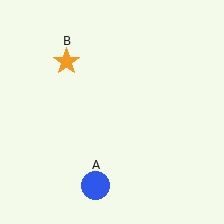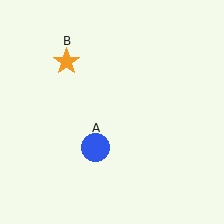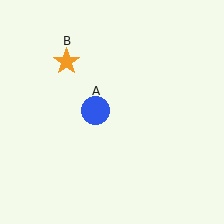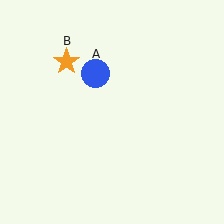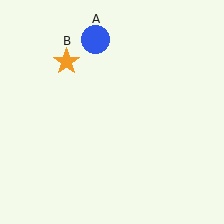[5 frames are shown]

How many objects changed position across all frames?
1 object changed position: blue circle (object A).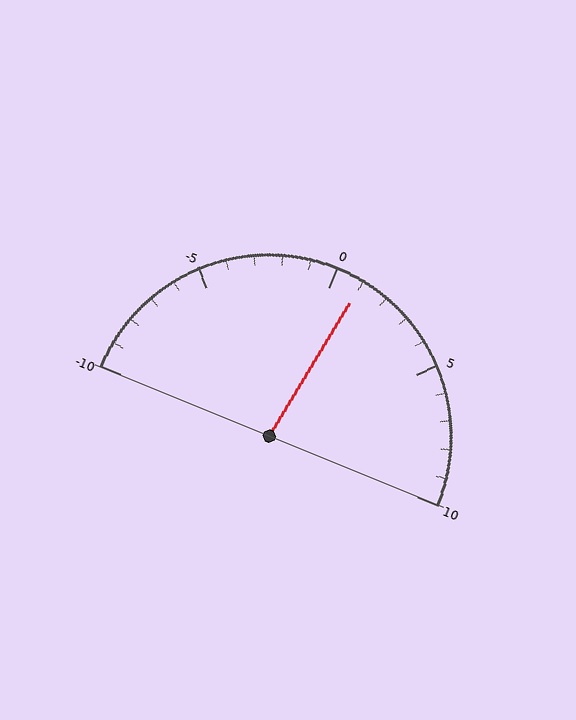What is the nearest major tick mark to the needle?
The nearest major tick mark is 0.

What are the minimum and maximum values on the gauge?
The gauge ranges from -10 to 10.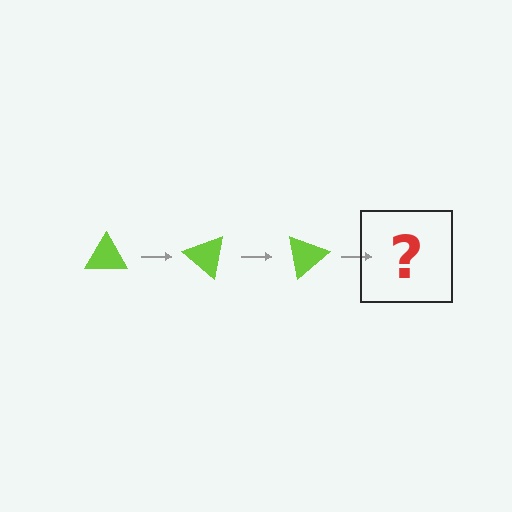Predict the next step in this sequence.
The next step is a lime triangle rotated 120 degrees.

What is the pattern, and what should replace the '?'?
The pattern is that the triangle rotates 40 degrees each step. The '?' should be a lime triangle rotated 120 degrees.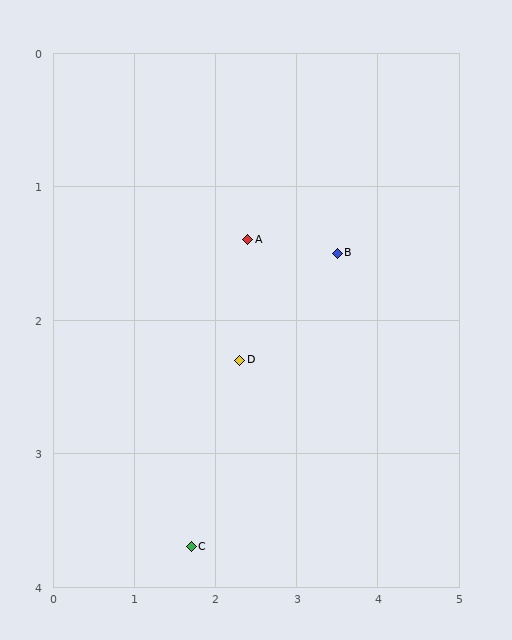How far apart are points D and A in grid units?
Points D and A are about 0.9 grid units apart.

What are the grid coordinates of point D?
Point D is at approximately (2.3, 2.3).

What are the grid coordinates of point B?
Point B is at approximately (3.5, 1.5).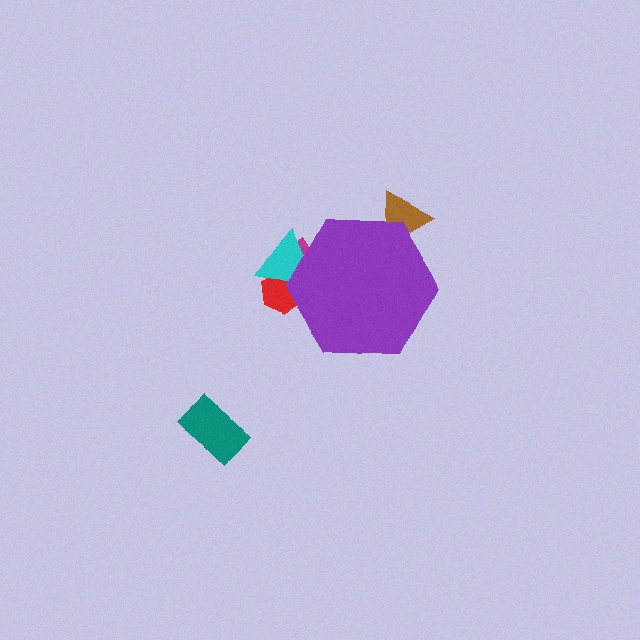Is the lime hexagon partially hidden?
Yes, the lime hexagon is partially hidden behind the purple hexagon.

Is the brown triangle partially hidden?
Yes, the brown triangle is partially hidden behind the purple hexagon.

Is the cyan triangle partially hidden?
Yes, the cyan triangle is partially hidden behind the purple hexagon.